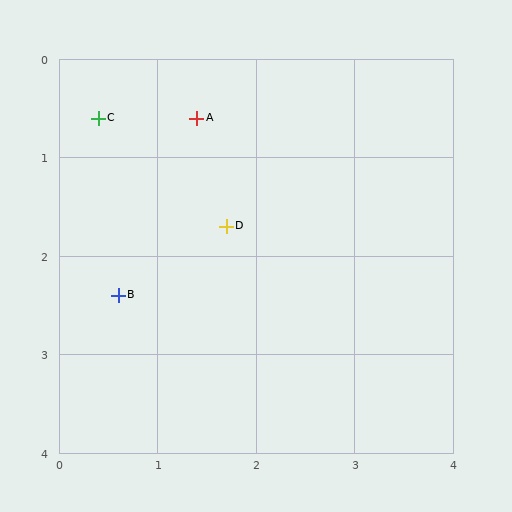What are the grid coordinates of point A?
Point A is at approximately (1.4, 0.6).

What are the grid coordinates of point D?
Point D is at approximately (1.7, 1.7).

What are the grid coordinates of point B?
Point B is at approximately (0.6, 2.4).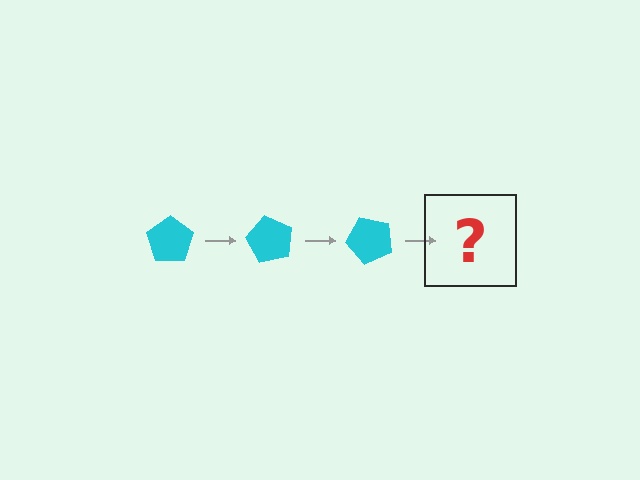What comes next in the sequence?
The next element should be a cyan pentagon rotated 180 degrees.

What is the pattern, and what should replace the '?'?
The pattern is that the pentagon rotates 60 degrees each step. The '?' should be a cyan pentagon rotated 180 degrees.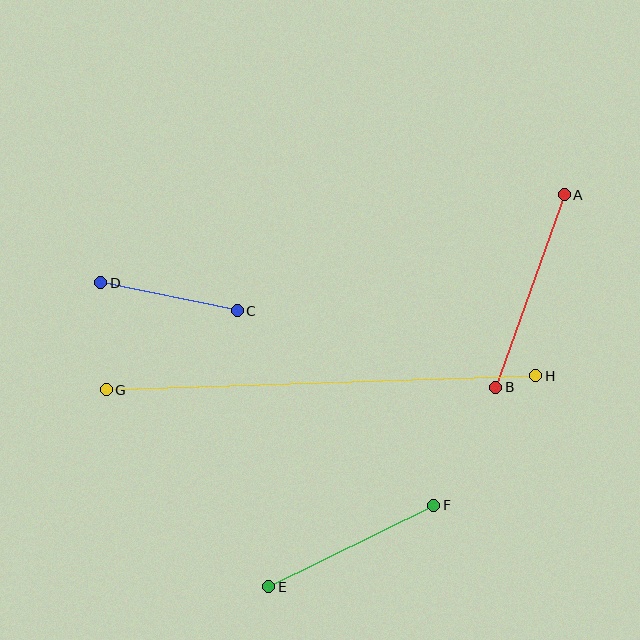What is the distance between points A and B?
The distance is approximately 204 pixels.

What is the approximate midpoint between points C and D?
The midpoint is at approximately (169, 297) pixels.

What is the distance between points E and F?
The distance is approximately 184 pixels.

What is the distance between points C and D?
The distance is approximately 140 pixels.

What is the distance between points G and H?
The distance is approximately 430 pixels.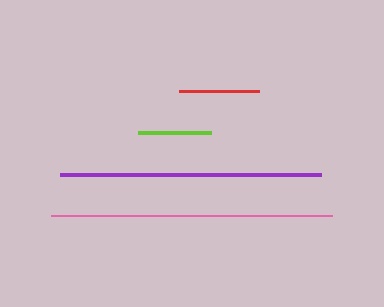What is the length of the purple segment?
The purple segment is approximately 261 pixels long.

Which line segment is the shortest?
The lime line is the shortest at approximately 72 pixels.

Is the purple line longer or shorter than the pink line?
The pink line is longer than the purple line.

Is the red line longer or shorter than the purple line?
The purple line is longer than the red line.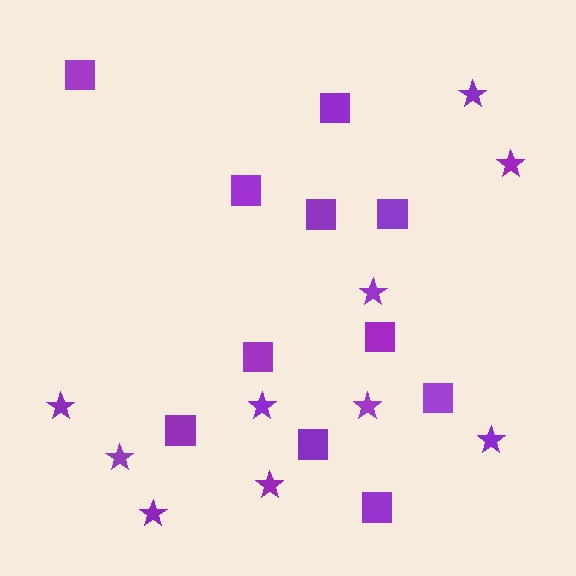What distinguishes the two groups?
There are 2 groups: one group of stars (10) and one group of squares (11).